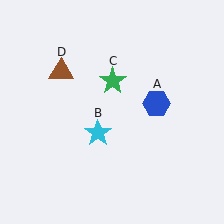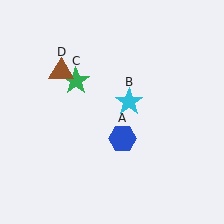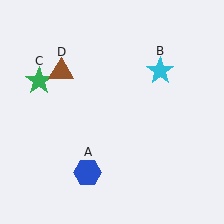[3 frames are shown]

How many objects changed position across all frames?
3 objects changed position: blue hexagon (object A), cyan star (object B), green star (object C).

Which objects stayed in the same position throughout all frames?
Brown triangle (object D) remained stationary.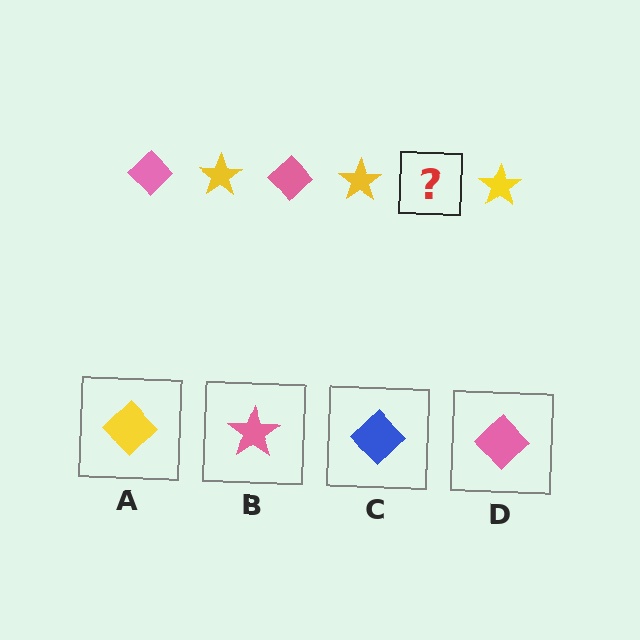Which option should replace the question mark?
Option D.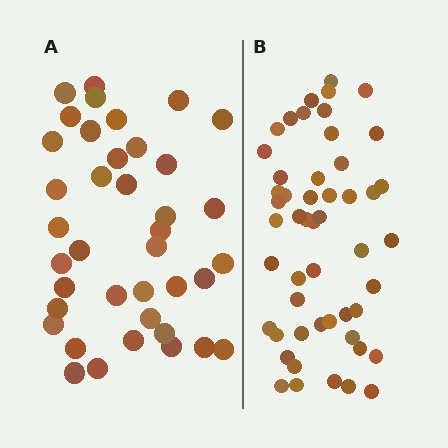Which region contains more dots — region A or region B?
Region B (the right region) has more dots.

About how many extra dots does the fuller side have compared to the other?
Region B has roughly 12 or so more dots than region A.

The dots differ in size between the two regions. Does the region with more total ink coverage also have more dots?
No. Region A has more total ink coverage because its dots are larger, but region B actually contains more individual dots. Total area can be misleading — the number of items is what matters here.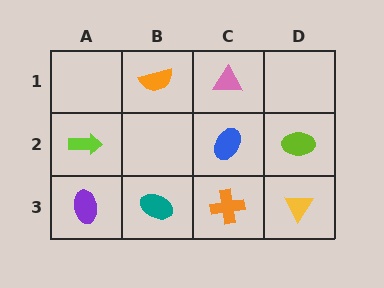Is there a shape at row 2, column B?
No, that cell is empty.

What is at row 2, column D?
A lime ellipse.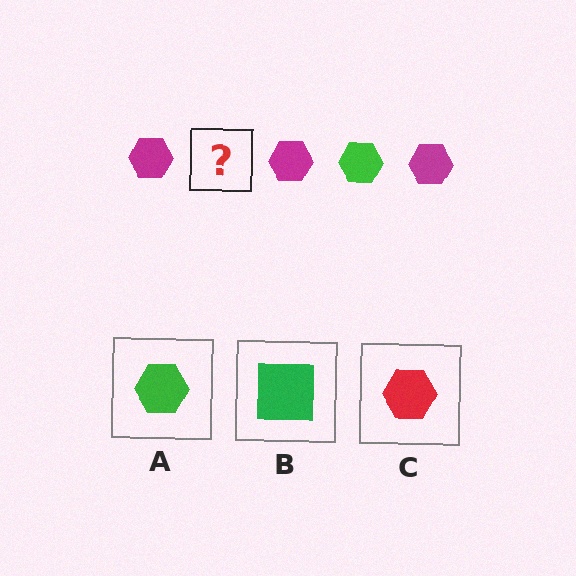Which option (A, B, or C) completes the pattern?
A.